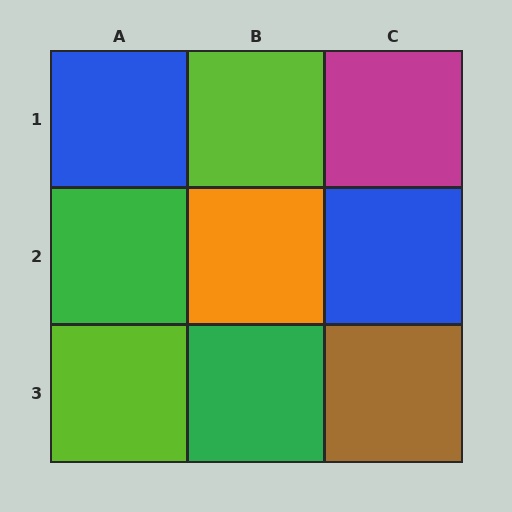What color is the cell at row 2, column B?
Orange.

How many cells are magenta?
1 cell is magenta.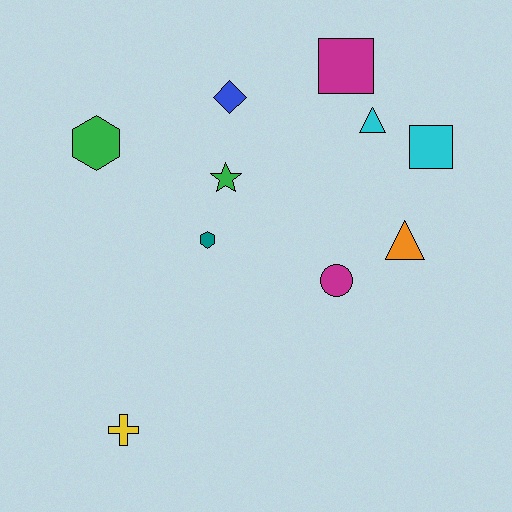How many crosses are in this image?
There is 1 cross.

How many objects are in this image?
There are 10 objects.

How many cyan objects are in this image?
There are 2 cyan objects.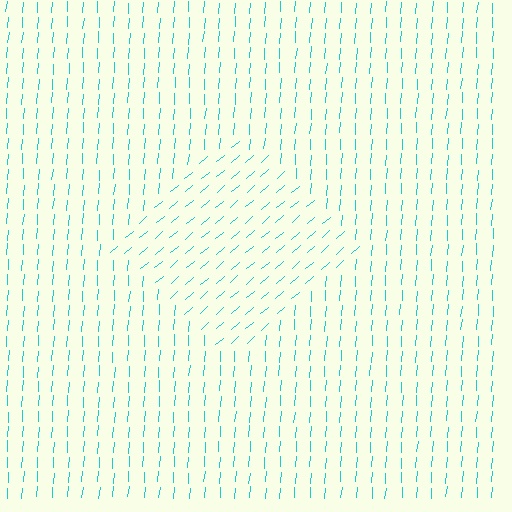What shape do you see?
I see a diamond.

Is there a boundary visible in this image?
Yes, there is a texture boundary formed by a change in line orientation.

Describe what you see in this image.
The image is filled with small cyan line segments. A diamond region in the image has lines oriented differently from the surrounding lines, creating a visible texture boundary.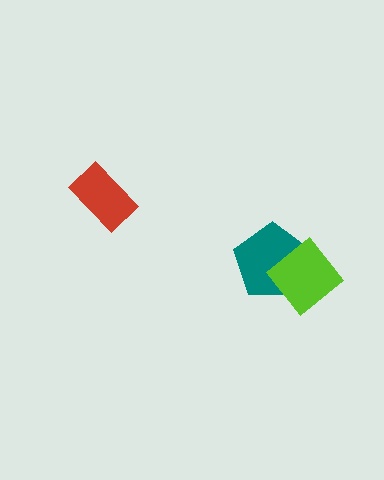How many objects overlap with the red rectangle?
0 objects overlap with the red rectangle.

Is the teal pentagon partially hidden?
Yes, it is partially covered by another shape.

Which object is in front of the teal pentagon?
The lime diamond is in front of the teal pentagon.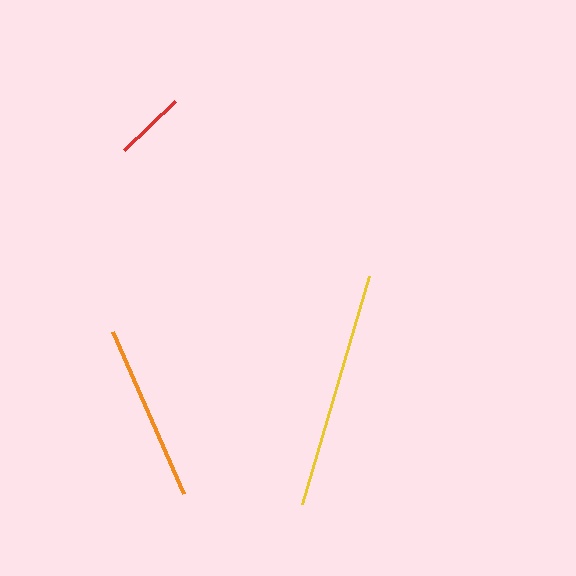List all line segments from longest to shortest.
From longest to shortest: yellow, orange, red.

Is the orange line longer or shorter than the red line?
The orange line is longer than the red line.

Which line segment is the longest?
The yellow line is the longest at approximately 238 pixels.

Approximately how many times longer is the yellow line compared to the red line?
The yellow line is approximately 3.4 times the length of the red line.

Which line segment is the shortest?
The red line is the shortest at approximately 70 pixels.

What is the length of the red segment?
The red segment is approximately 70 pixels long.